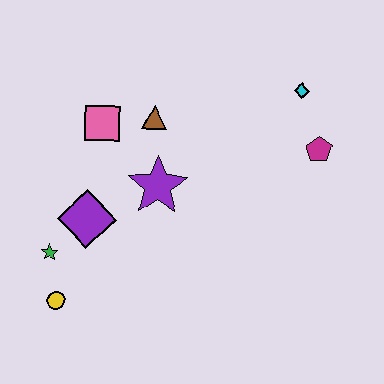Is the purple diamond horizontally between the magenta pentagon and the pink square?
No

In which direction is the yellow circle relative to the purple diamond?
The yellow circle is below the purple diamond.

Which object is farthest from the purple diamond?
The cyan diamond is farthest from the purple diamond.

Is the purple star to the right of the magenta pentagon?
No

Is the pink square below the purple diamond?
No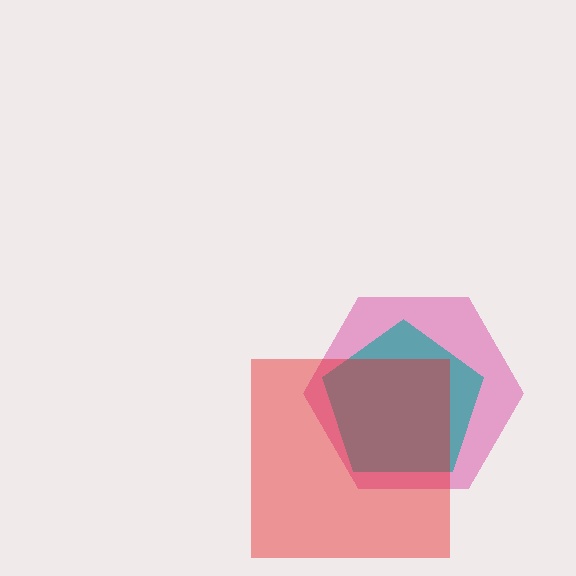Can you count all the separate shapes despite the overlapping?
Yes, there are 3 separate shapes.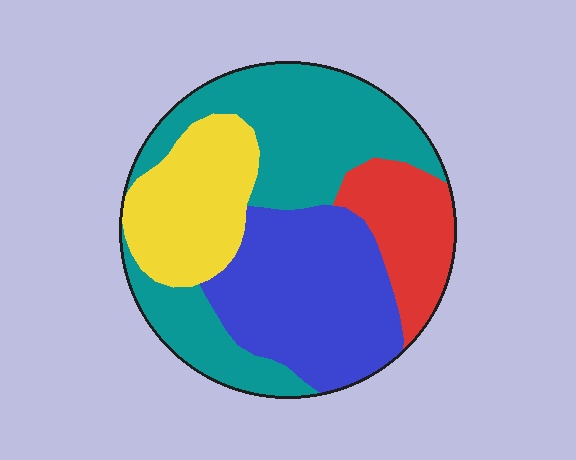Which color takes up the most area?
Teal, at roughly 40%.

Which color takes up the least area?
Red, at roughly 15%.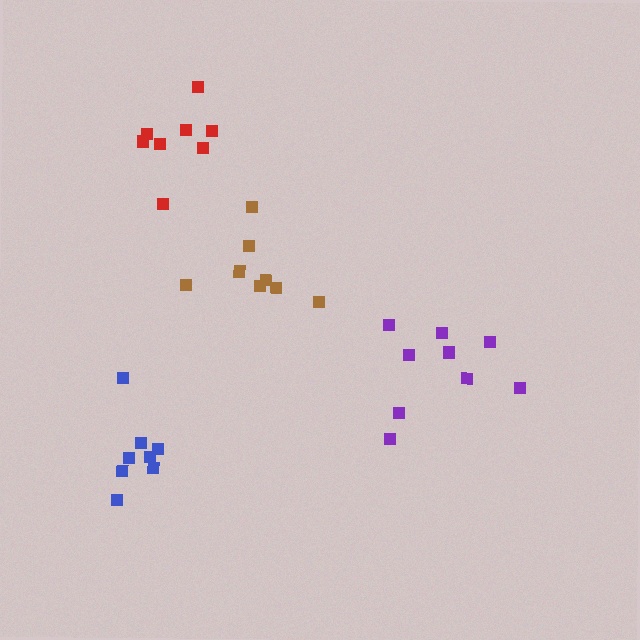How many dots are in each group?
Group 1: 9 dots, Group 2: 8 dots, Group 3: 8 dots, Group 4: 8 dots (33 total).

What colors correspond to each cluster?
The clusters are colored: purple, blue, red, brown.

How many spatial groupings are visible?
There are 4 spatial groupings.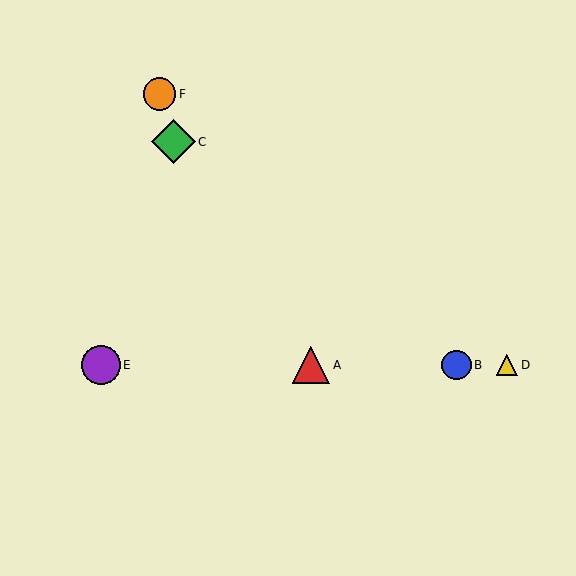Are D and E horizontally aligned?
Yes, both are at y≈365.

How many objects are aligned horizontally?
4 objects (A, B, D, E) are aligned horizontally.